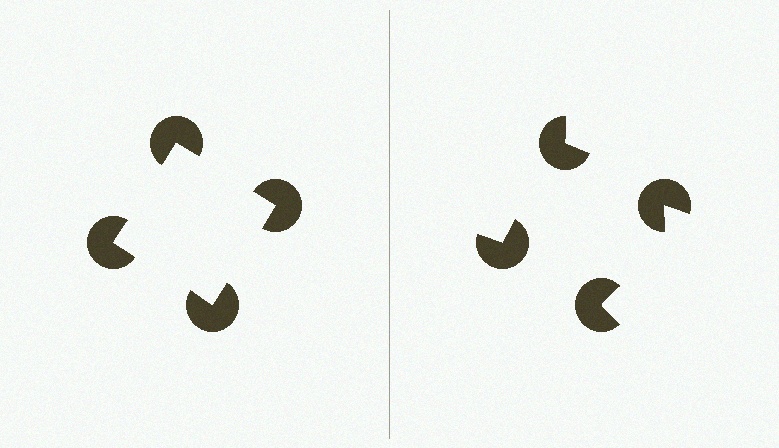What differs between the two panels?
The pac-man discs are positioned identically on both sides; only the wedge orientations differ. On the left they align to a square; on the right they are misaligned.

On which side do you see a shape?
An illusory square appears on the left side. On the right side the wedge cuts are rotated, so no coherent shape forms.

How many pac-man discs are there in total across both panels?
8 — 4 on each side.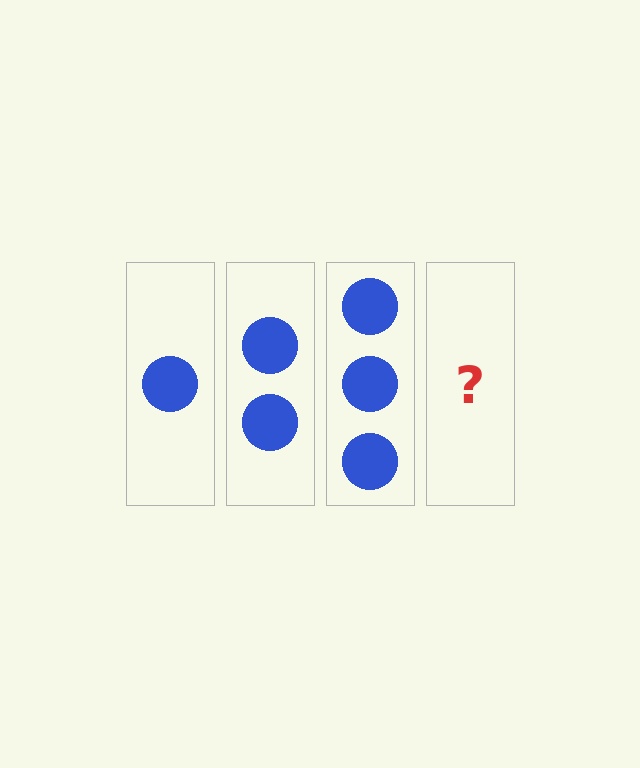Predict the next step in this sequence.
The next step is 4 circles.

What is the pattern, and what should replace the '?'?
The pattern is that each step adds one more circle. The '?' should be 4 circles.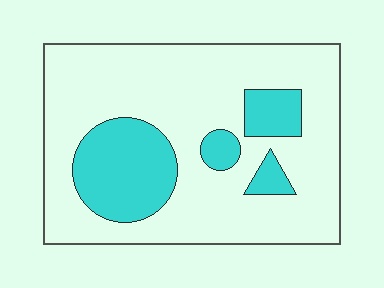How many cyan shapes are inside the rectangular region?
4.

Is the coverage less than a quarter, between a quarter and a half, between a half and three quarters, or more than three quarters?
Less than a quarter.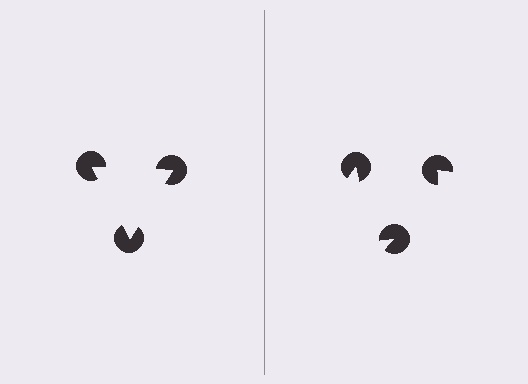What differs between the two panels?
The pac-man discs are positioned identically on both sides; only the wedge orientations differ. On the left they align to a triangle; on the right they are misaligned.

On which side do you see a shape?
An illusory triangle appears on the left side. On the right side the wedge cuts are rotated, so no coherent shape forms.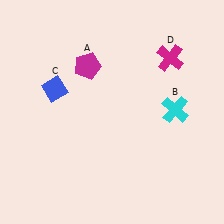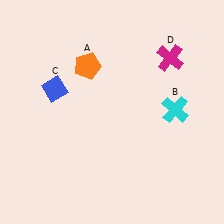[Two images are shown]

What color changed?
The pentagon (A) changed from magenta in Image 1 to orange in Image 2.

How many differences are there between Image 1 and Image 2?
There is 1 difference between the two images.